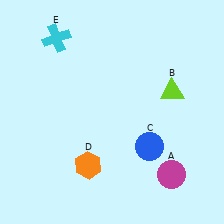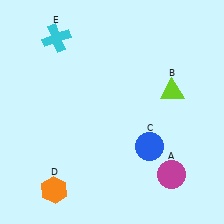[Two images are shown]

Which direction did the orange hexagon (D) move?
The orange hexagon (D) moved left.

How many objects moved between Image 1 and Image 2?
1 object moved between the two images.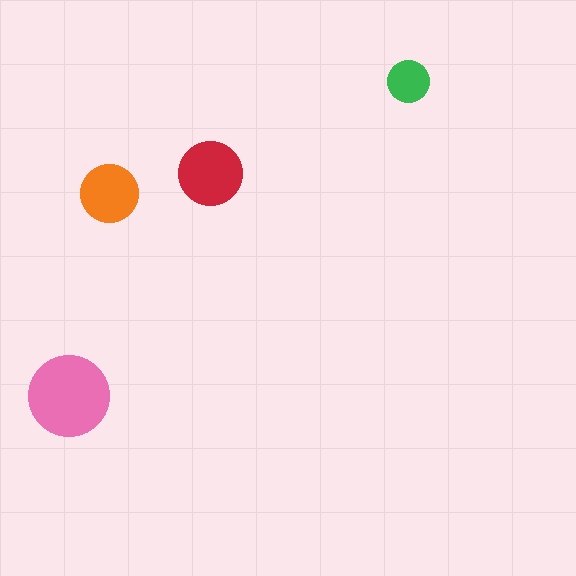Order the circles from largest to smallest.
the pink one, the red one, the orange one, the green one.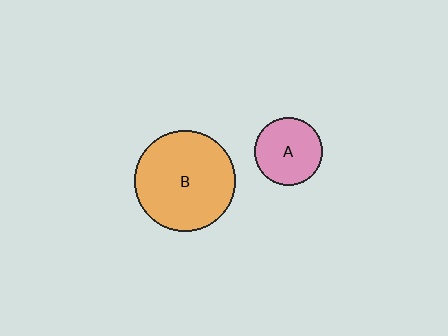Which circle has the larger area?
Circle B (orange).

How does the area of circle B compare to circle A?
Approximately 2.2 times.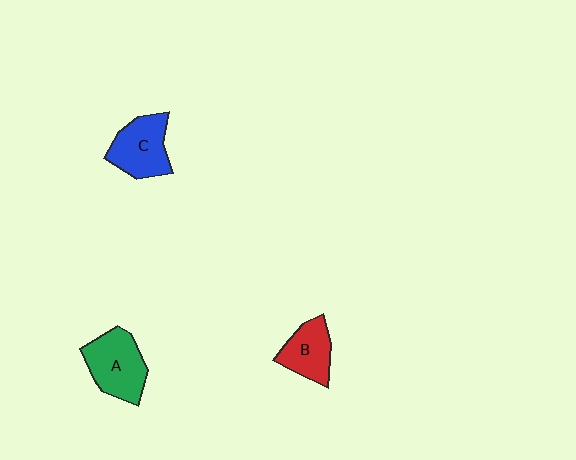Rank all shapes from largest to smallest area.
From largest to smallest: A (green), C (blue), B (red).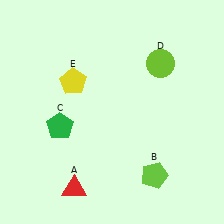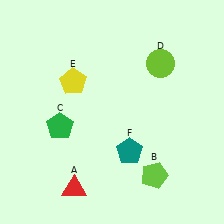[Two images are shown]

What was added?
A teal pentagon (F) was added in Image 2.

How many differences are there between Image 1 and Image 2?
There is 1 difference between the two images.